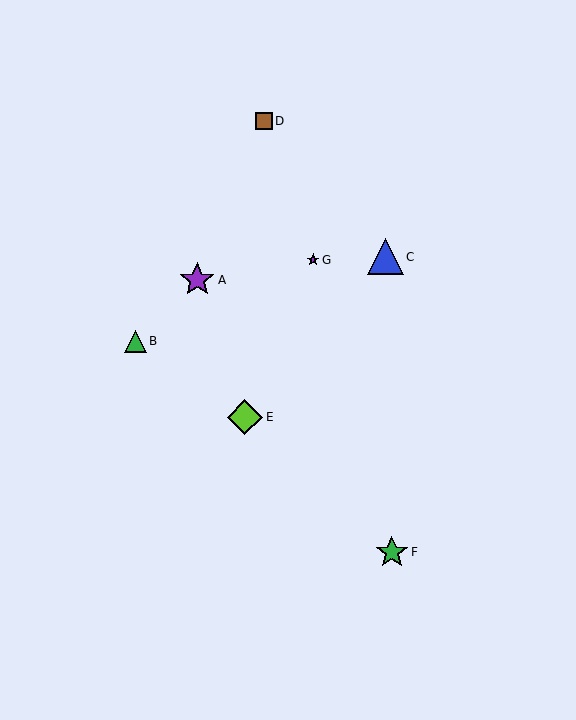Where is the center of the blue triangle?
The center of the blue triangle is at (385, 257).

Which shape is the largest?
The blue triangle (labeled C) is the largest.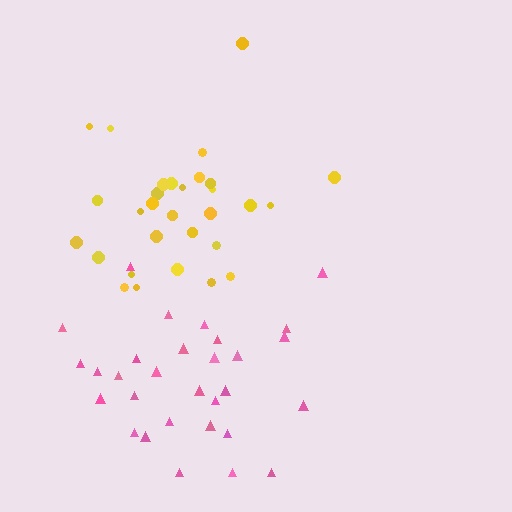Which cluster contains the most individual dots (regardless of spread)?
Yellow (30).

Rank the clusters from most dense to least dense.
yellow, pink.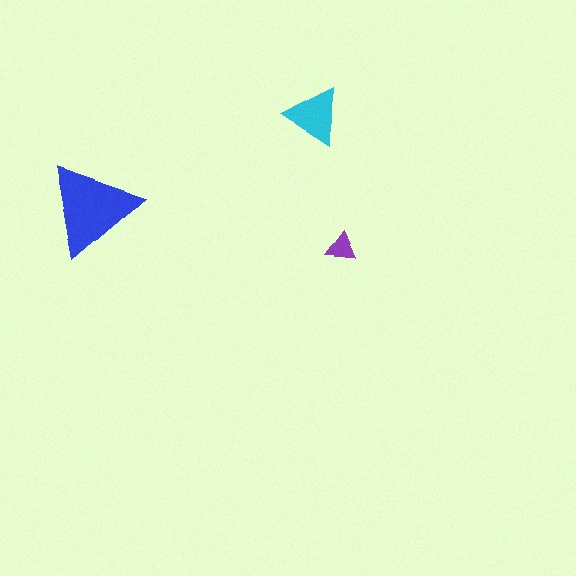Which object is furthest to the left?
The blue triangle is leftmost.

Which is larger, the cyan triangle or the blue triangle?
The blue one.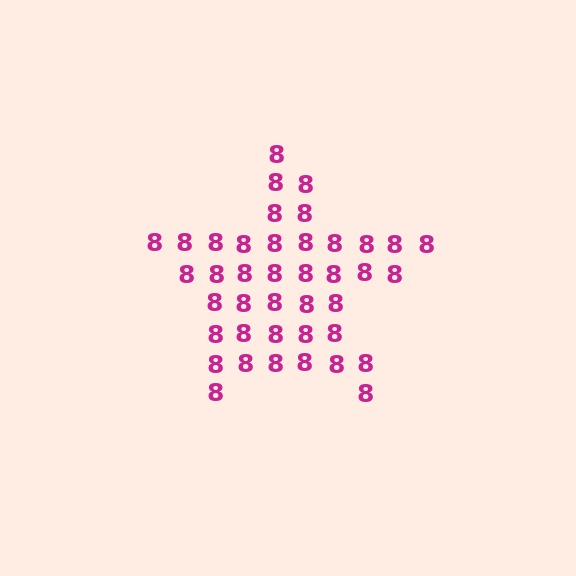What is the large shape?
The large shape is a star.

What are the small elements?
The small elements are digit 8's.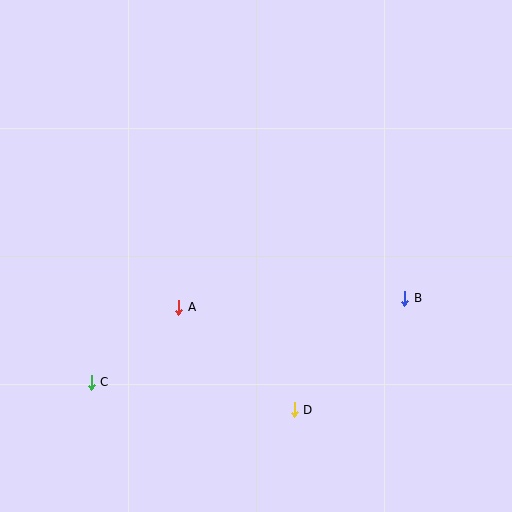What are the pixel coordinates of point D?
Point D is at (294, 410).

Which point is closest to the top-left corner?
Point A is closest to the top-left corner.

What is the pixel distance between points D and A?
The distance between D and A is 154 pixels.